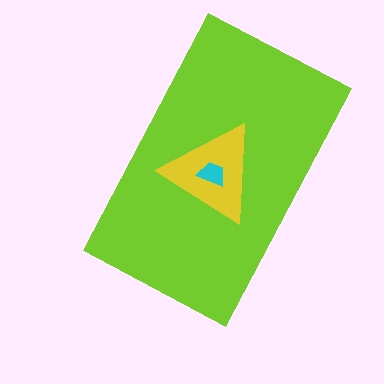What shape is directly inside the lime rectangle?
The yellow triangle.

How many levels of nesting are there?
3.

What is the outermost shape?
The lime rectangle.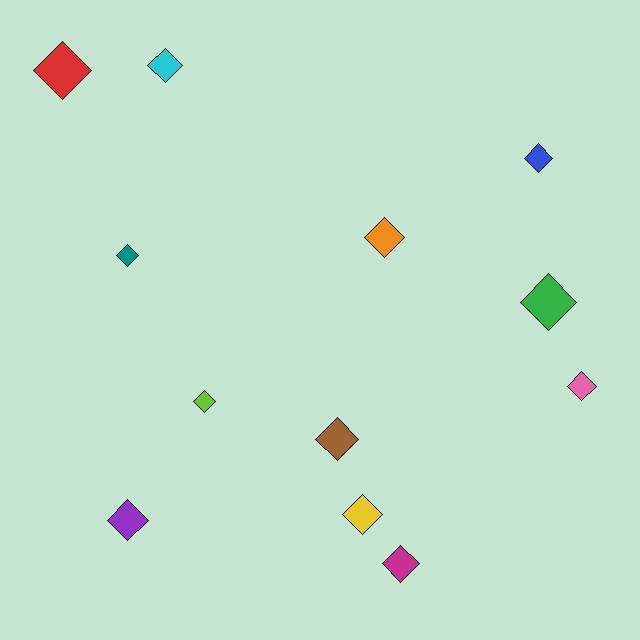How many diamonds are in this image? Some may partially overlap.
There are 12 diamonds.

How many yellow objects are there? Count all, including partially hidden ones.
There is 1 yellow object.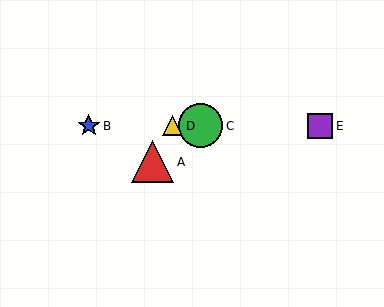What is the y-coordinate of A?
Object A is at y≈162.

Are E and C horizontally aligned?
Yes, both are at y≈126.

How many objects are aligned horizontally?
4 objects (B, C, D, E) are aligned horizontally.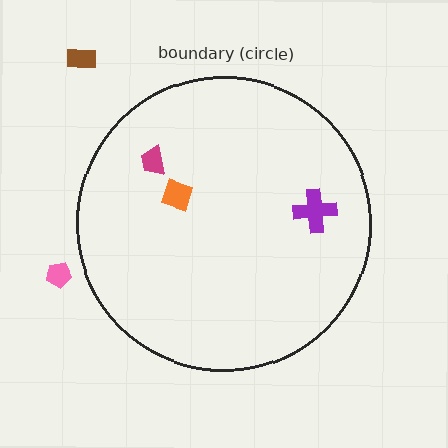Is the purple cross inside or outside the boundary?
Inside.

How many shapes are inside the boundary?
3 inside, 2 outside.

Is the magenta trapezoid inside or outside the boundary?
Inside.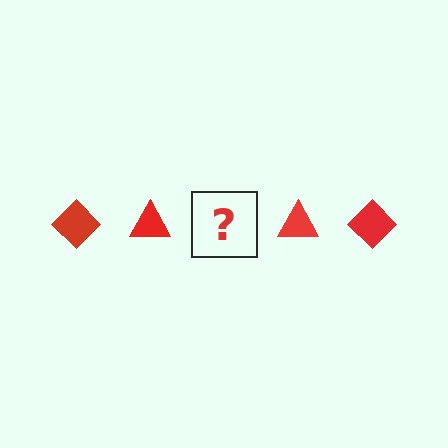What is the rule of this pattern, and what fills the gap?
The rule is that the pattern cycles through diamond, triangle shapes in red. The gap should be filled with a red diamond.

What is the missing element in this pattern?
The missing element is a red diamond.